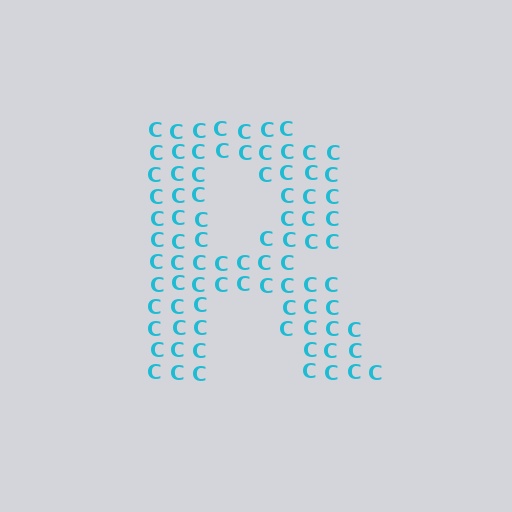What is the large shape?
The large shape is the letter R.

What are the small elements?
The small elements are letter C's.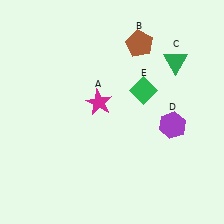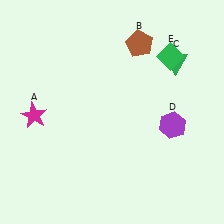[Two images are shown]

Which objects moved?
The objects that moved are: the magenta star (A), the green diamond (E).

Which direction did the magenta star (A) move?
The magenta star (A) moved left.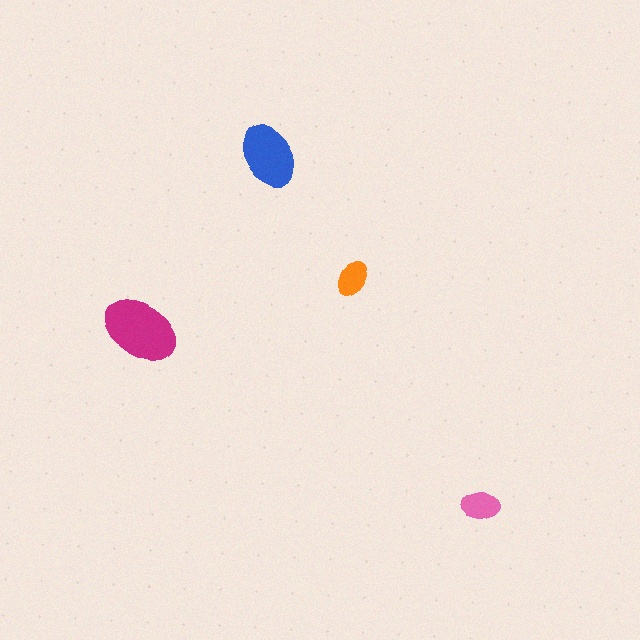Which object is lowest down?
The pink ellipse is bottommost.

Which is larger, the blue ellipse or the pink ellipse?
The blue one.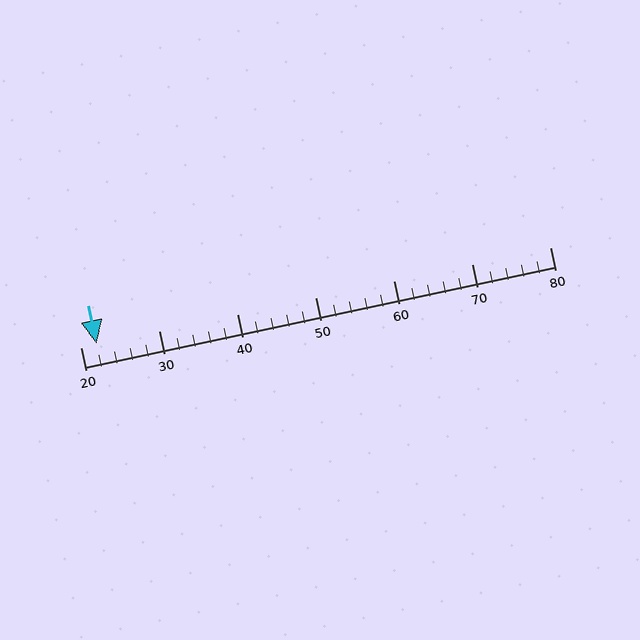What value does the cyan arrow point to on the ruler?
The cyan arrow points to approximately 22.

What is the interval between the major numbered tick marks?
The major tick marks are spaced 10 units apart.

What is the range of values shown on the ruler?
The ruler shows values from 20 to 80.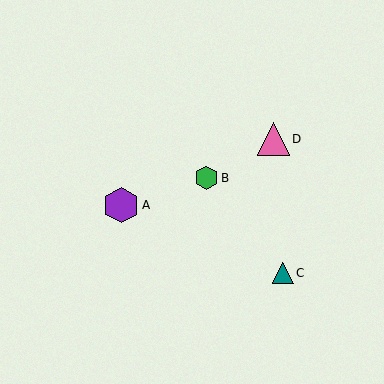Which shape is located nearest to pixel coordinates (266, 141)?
The pink triangle (labeled D) at (273, 139) is nearest to that location.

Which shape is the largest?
The purple hexagon (labeled A) is the largest.